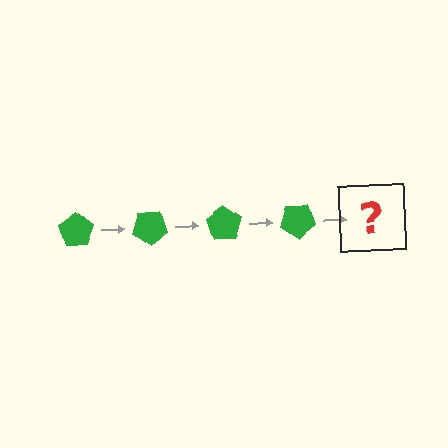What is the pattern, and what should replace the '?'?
The pattern is that the pentagon rotates 35 degrees each step. The '?' should be a green pentagon rotated 140 degrees.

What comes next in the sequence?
The next element should be a green pentagon rotated 140 degrees.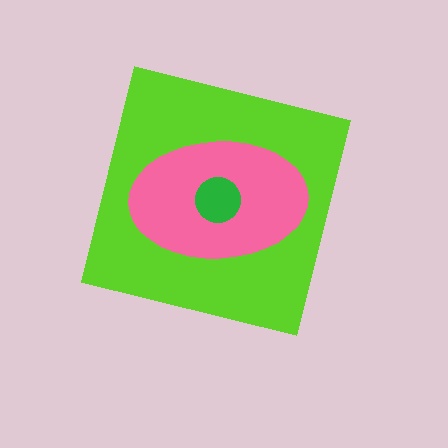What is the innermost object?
The green circle.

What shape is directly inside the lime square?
The pink ellipse.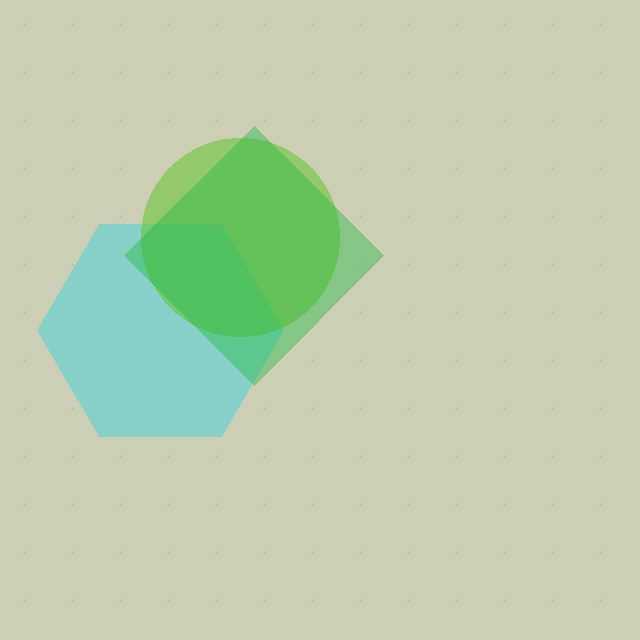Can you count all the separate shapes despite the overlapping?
Yes, there are 3 separate shapes.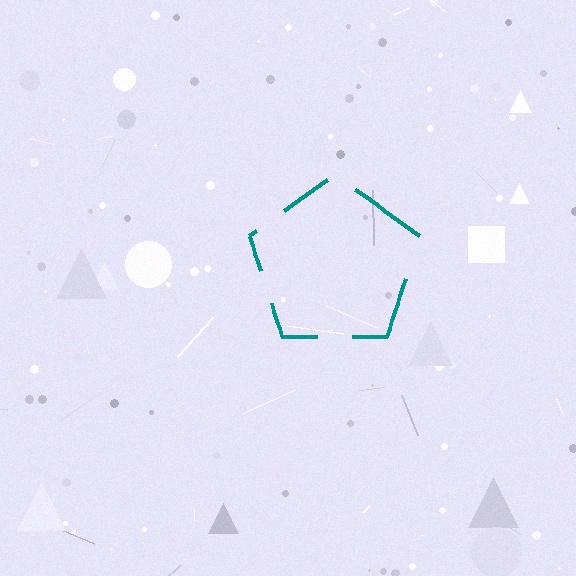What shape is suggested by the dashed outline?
The dashed outline suggests a pentagon.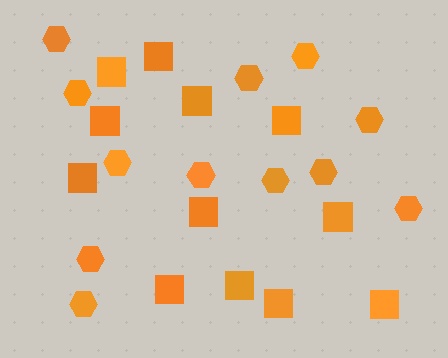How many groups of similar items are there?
There are 2 groups: one group of hexagons (12) and one group of squares (12).